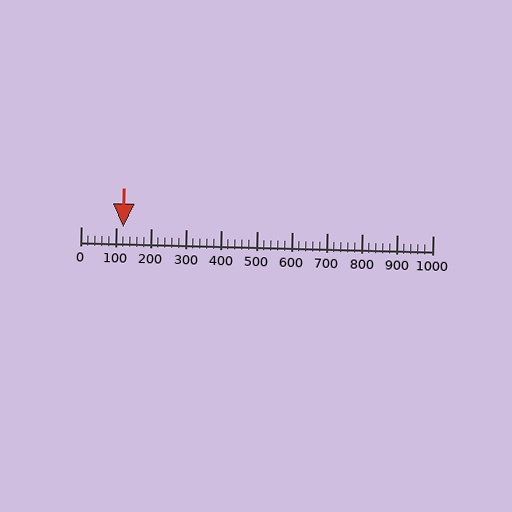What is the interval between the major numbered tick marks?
The major tick marks are spaced 100 units apart.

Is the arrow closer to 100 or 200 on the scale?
The arrow is closer to 100.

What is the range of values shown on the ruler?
The ruler shows values from 0 to 1000.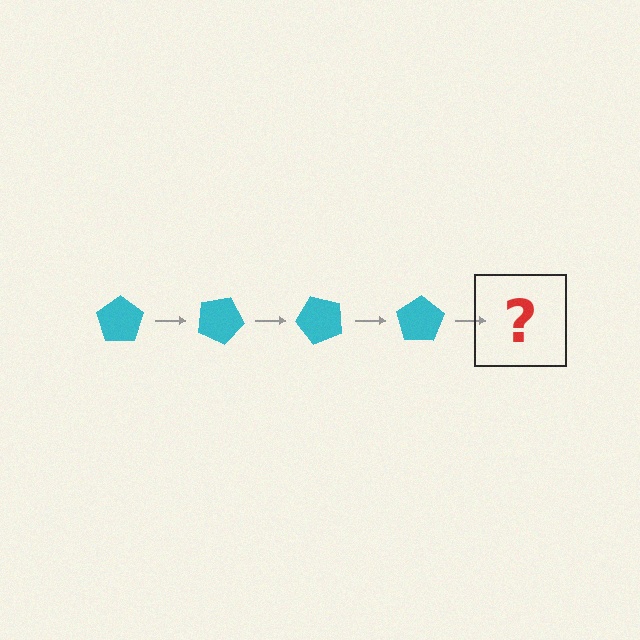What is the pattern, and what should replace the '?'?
The pattern is that the pentagon rotates 25 degrees each step. The '?' should be a cyan pentagon rotated 100 degrees.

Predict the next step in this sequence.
The next step is a cyan pentagon rotated 100 degrees.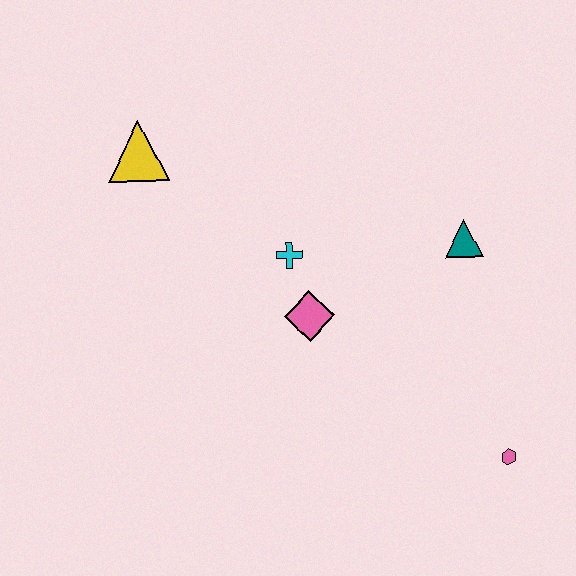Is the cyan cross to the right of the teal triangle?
No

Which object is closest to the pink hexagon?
The teal triangle is closest to the pink hexagon.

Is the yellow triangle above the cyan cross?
Yes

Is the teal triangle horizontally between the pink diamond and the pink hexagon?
Yes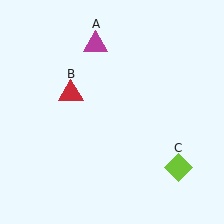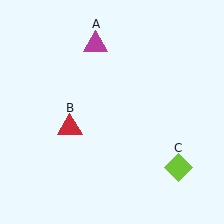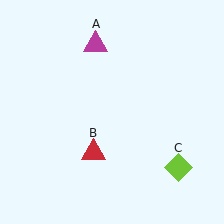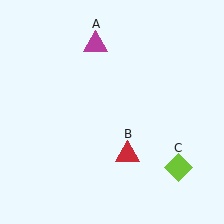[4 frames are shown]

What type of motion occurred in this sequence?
The red triangle (object B) rotated counterclockwise around the center of the scene.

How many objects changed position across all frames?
1 object changed position: red triangle (object B).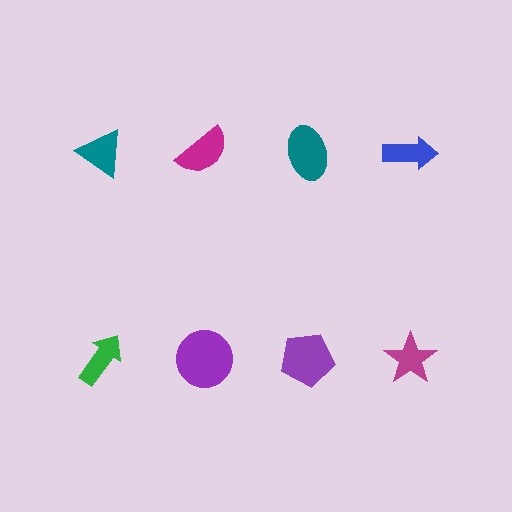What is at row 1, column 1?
A teal triangle.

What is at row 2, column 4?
A magenta star.